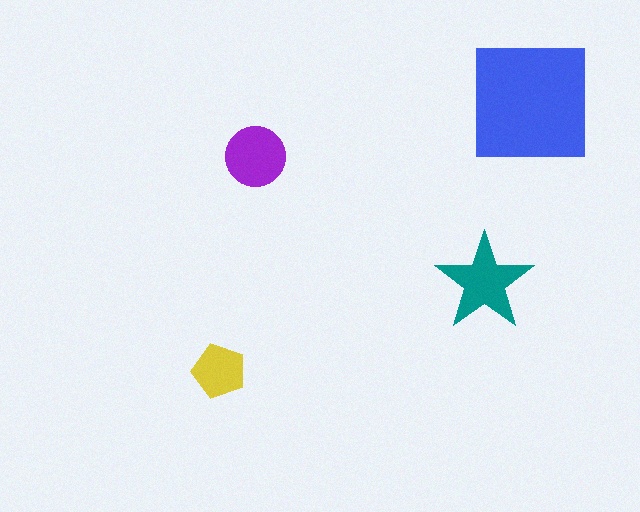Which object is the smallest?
The yellow pentagon.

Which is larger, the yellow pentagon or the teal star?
The teal star.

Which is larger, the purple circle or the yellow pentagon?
The purple circle.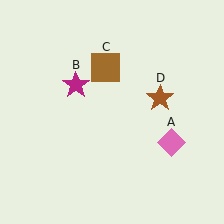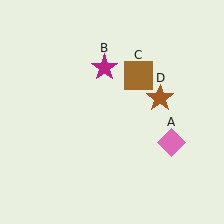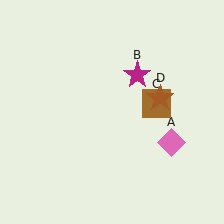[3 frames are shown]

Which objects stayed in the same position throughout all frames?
Pink diamond (object A) and brown star (object D) remained stationary.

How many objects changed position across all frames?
2 objects changed position: magenta star (object B), brown square (object C).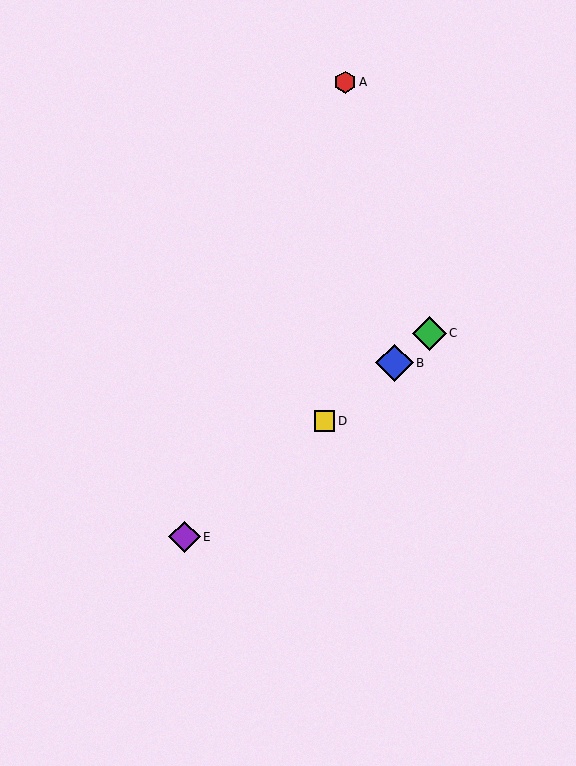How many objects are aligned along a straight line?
4 objects (B, C, D, E) are aligned along a straight line.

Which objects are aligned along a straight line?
Objects B, C, D, E are aligned along a straight line.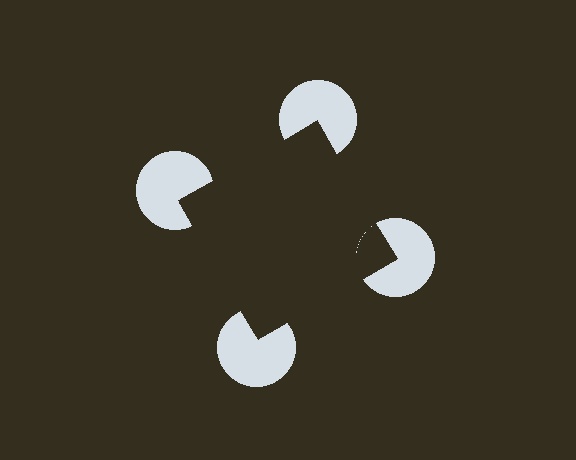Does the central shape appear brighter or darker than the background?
It typically appears slightly darker than the background, even though no actual brightness change is drawn.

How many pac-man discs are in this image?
There are 4 — one at each vertex of the illusory square.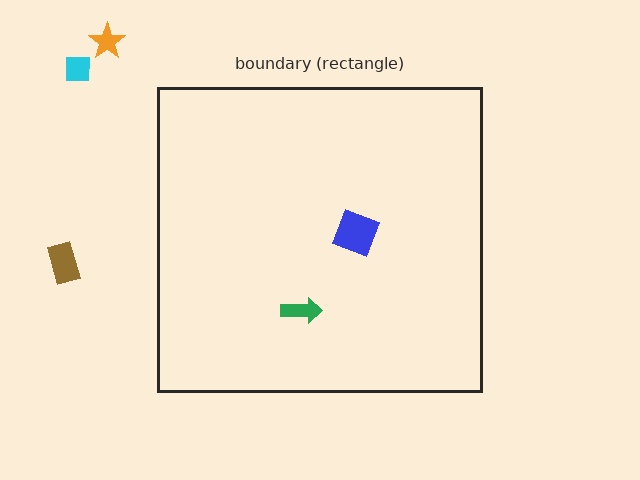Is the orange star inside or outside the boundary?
Outside.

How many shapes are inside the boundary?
2 inside, 3 outside.